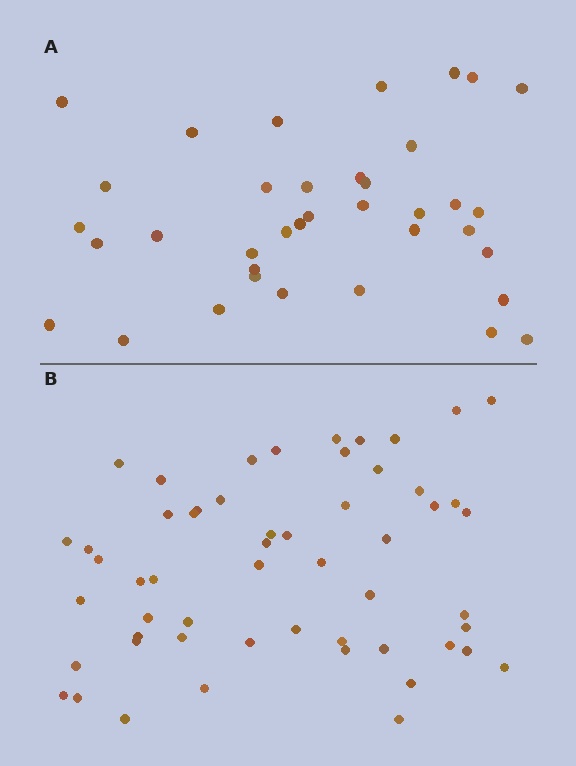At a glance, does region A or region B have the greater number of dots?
Region B (the bottom region) has more dots.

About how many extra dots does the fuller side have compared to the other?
Region B has approximately 20 more dots than region A.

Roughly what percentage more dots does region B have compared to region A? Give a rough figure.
About 50% more.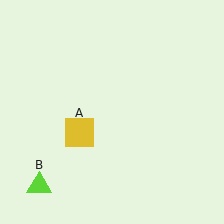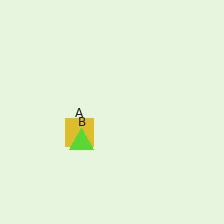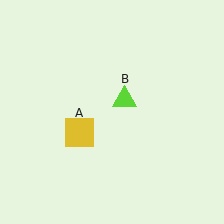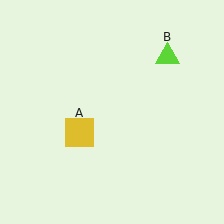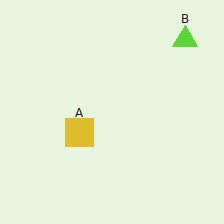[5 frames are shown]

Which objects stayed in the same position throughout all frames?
Yellow square (object A) remained stationary.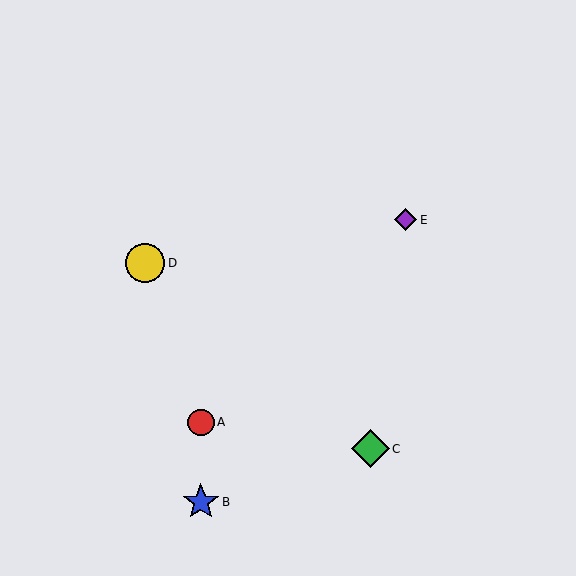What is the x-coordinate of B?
Object B is at x≈201.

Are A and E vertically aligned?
No, A is at x≈201 and E is at x≈406.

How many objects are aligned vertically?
2 objects (A, B) are aligned vertically.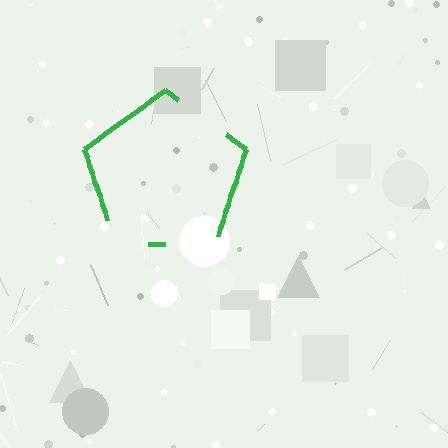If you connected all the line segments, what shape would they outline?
They would outline a pentagon.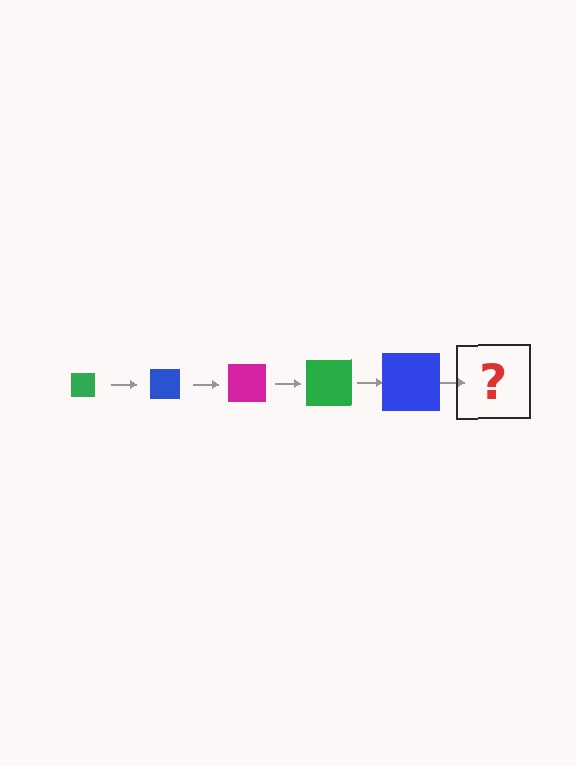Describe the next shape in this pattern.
It should be a magenta square, larger than the previous one.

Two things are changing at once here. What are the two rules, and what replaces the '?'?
The two rules are that the square grows larger each step and the color cycles through green, blue, and magenta. The '?' should be a magenta square, larger than the previous one.